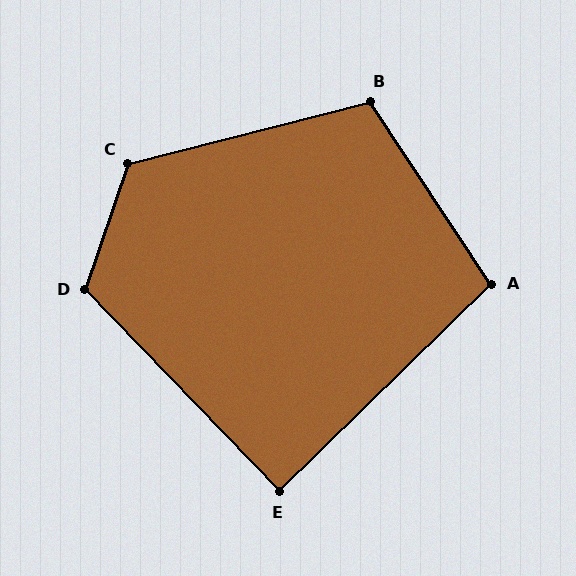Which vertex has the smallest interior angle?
E, at approximately 90 degrees.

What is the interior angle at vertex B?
Approximately 109 degrees (obtuse).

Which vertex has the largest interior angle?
C, at approximately 123 degrees.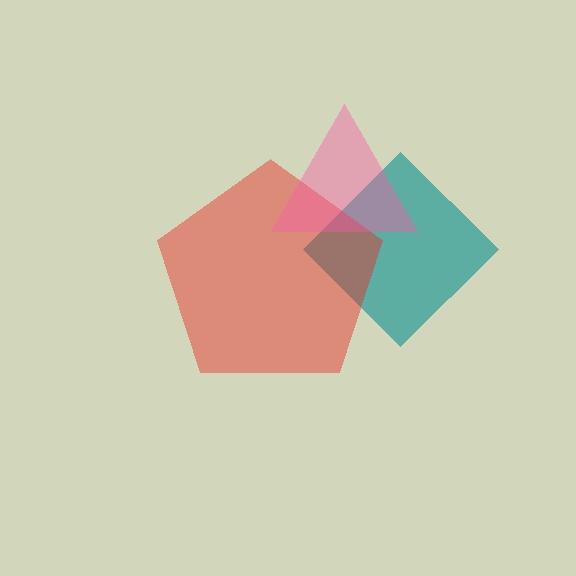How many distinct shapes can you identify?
There are 3 distinct shapes: a teal diamond, a red pentagon, a pink triangle.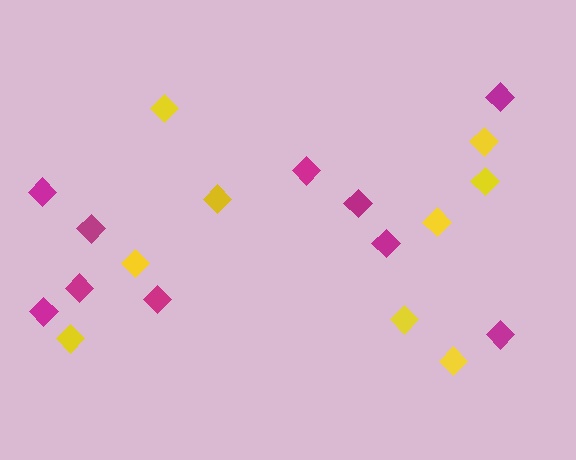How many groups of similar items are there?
There are 2 groups: one group of yellow diamonds (9) and one group of magenta diamonds (10).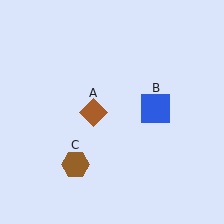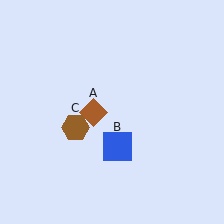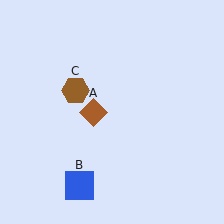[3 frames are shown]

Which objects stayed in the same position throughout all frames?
Brown diamond (object A) remained stationary.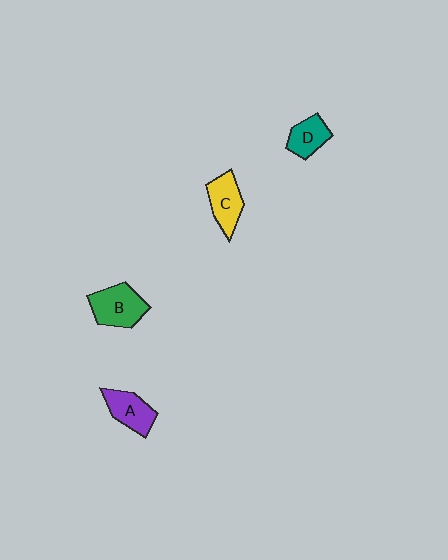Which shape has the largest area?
Shape B (green).